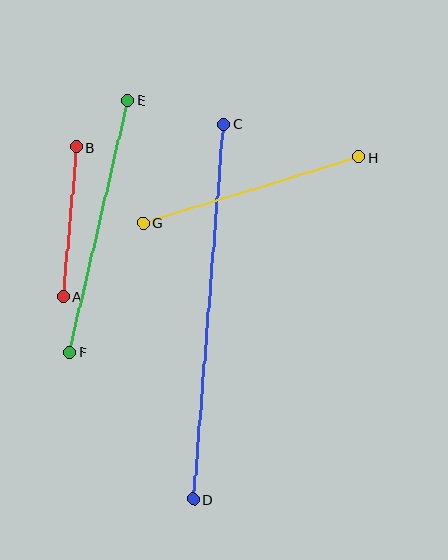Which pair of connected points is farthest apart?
Points C and D are farthest apart.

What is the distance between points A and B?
The distance is approximately 151 pixels.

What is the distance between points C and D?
The distance is approximately 376 pixels.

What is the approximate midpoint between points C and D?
The midpoint is at approximately (208, 312) pixels.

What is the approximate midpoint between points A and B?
The midpoint is at approximately (70, 222) pixels.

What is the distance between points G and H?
The distance is approximately 225 pixels.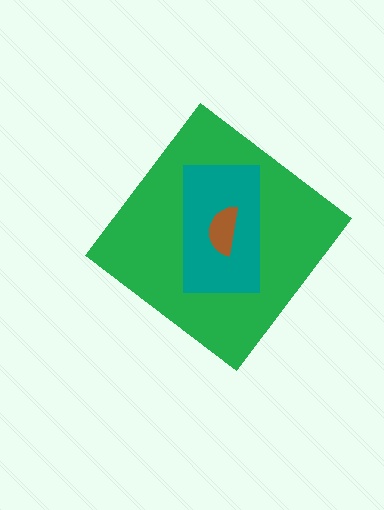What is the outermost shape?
The green diamond.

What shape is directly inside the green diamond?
The teal rectangle.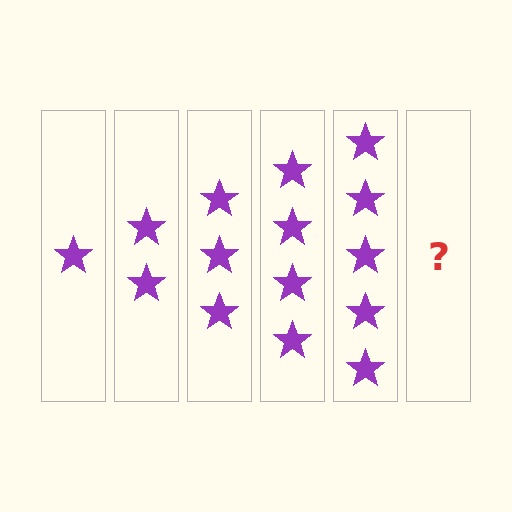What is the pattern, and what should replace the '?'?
The pattern is that each step adds one more star. The '?' should be 6 stars.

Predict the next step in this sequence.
The next step is 6 stars.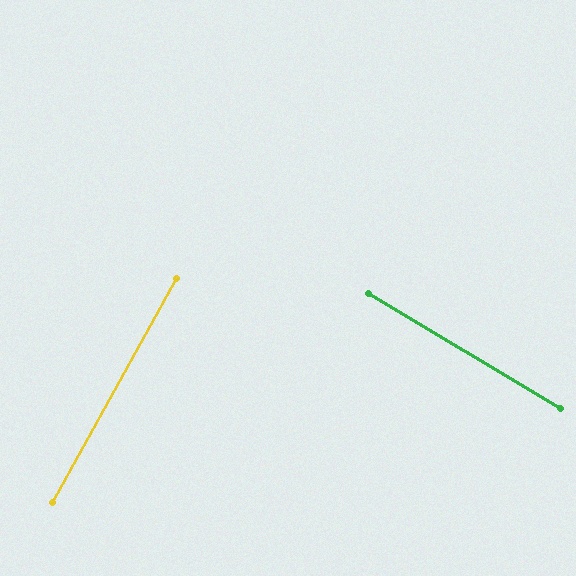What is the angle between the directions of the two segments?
Approximately 88 degrees.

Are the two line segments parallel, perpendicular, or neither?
Perpendicular — they meet at approximately 88°.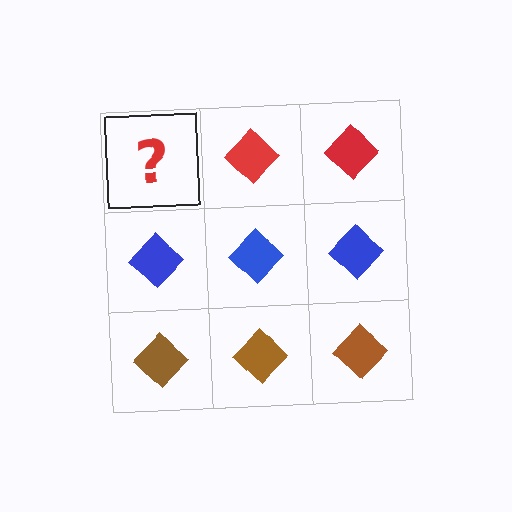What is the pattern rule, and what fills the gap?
The rule is that each row has a consistent color. The gap should be filled with a red diamond.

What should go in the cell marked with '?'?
The missing cell should contain a red diamond.